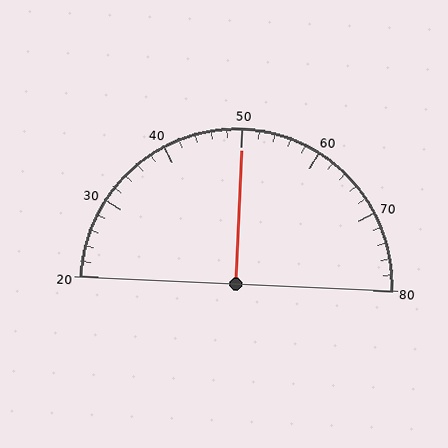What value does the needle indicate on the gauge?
The needle indicates approximately 50.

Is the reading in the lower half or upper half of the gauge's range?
The reading is in the upper half of the range (20 to 80).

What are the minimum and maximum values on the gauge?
The gauge ranges from 20 to 80.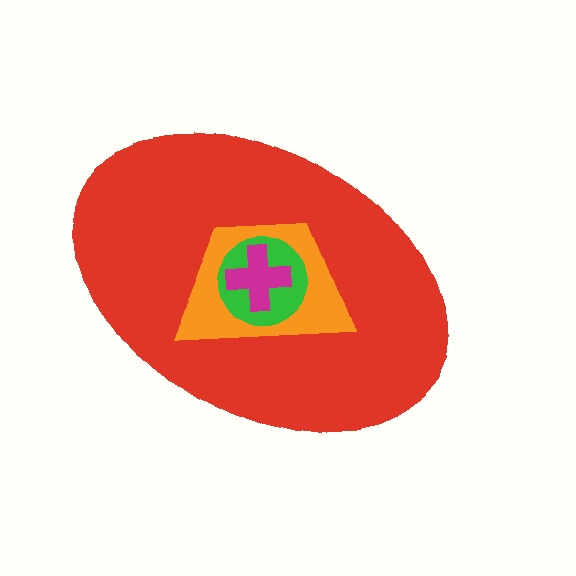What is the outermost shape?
The red ellipse.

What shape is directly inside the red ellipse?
The orange trapezoid.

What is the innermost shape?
The magenta cross.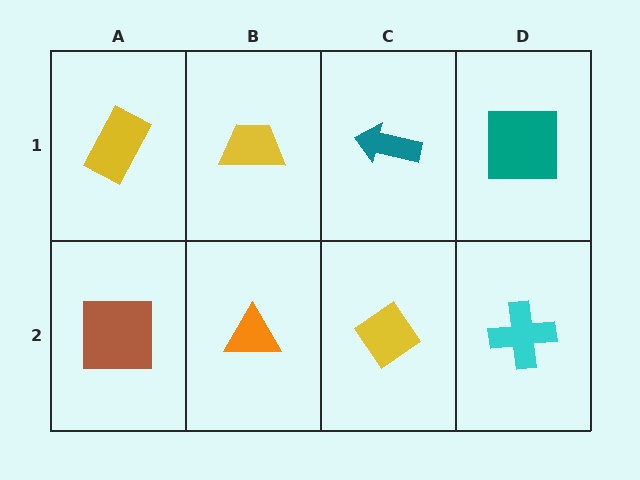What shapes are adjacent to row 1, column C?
A yellow diamond (row 2, column C), a yellow trapezoid (row 1, column B), a teal square (row 1, column D).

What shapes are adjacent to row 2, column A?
A yellow rectangle (row 1, column A), an orange triangle (row 2, column B).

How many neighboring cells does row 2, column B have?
3.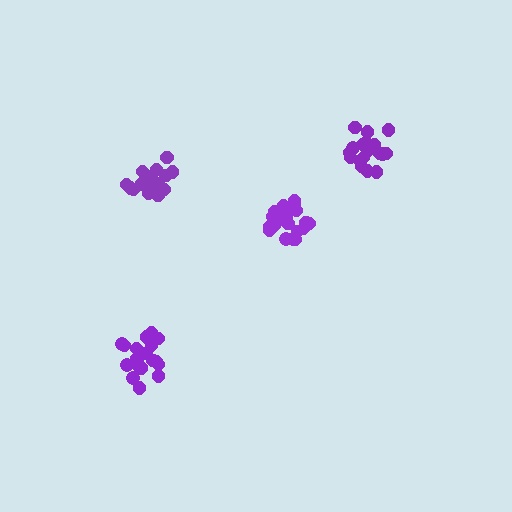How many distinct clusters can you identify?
There are 4 distinct clusters.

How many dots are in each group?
Group 1: 21 dots, Group 2: 19 dots, Group 3: 21 dots, Group 4: 18 dots (79 total).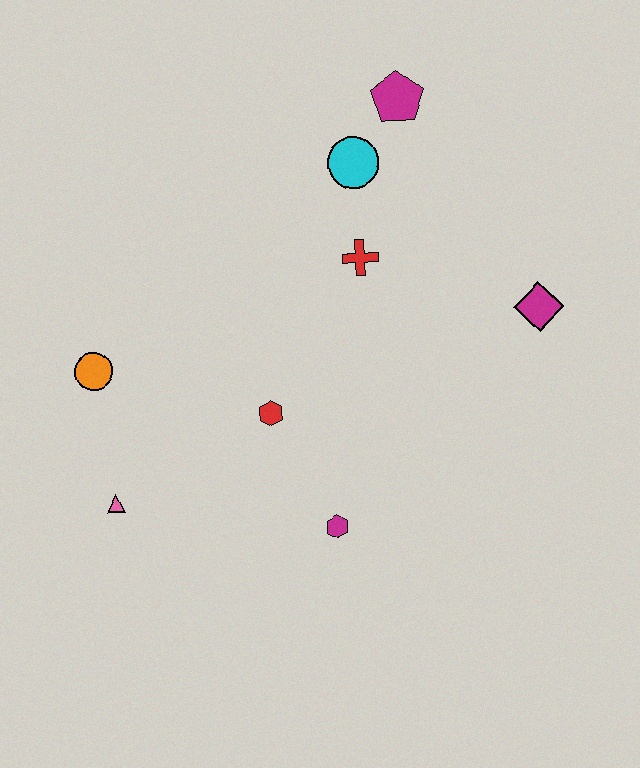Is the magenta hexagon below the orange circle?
Yes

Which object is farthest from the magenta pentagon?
The pink triangle is farthest from the magenta pentagon.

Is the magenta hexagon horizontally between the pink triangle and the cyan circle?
Yes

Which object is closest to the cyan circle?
The magenta pentagon is closest to the cyan circle.